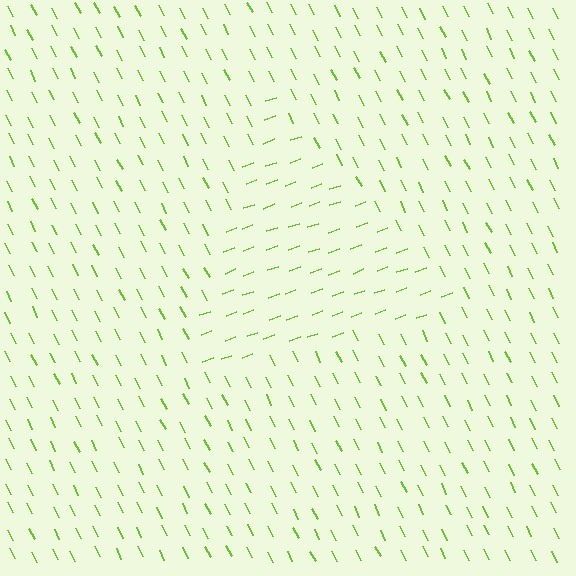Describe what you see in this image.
The image is filled with small lime line segments. A triangle region in the image has lines oriented differently from the surrounding lines, creating a visible texture boundary.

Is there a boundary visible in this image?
Yes, there is a texture boundary formed by a change in line orientation.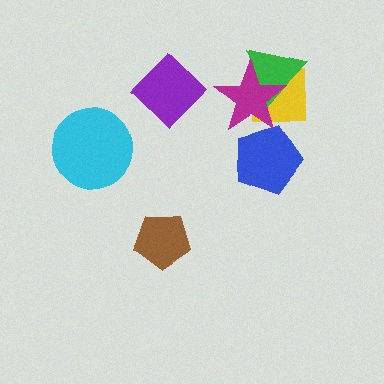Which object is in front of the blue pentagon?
The magenta star is in front of the blue pentagon.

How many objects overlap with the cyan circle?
0 objects overlap with the cyan circle.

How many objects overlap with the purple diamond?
0 objects overlap with the purple diamond.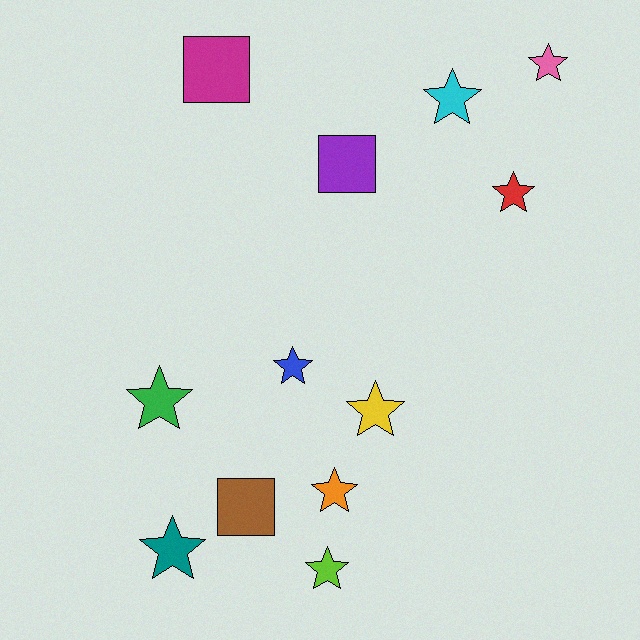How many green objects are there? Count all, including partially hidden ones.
There is 1 green object.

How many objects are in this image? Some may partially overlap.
There are 12 objects.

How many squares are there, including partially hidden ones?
There are 3 squares.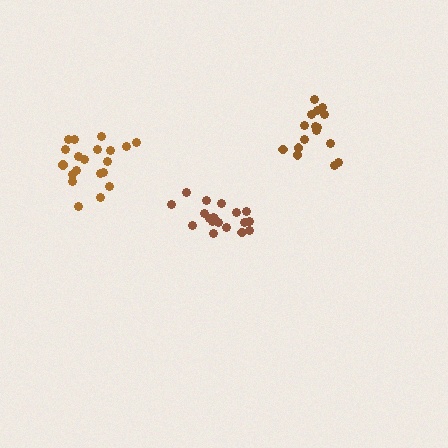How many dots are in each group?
Group 1: 16 dots, Group 2: 20 dots, Group 3: 19 dots (55 total).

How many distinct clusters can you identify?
There are 3 distinct clusters.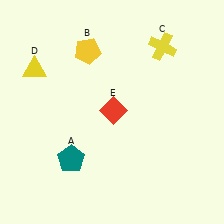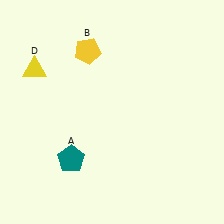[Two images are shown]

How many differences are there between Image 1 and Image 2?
There are 2 differences between the two images.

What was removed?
The red diamond (E), the yellow cross (C) were removed in Image 2.